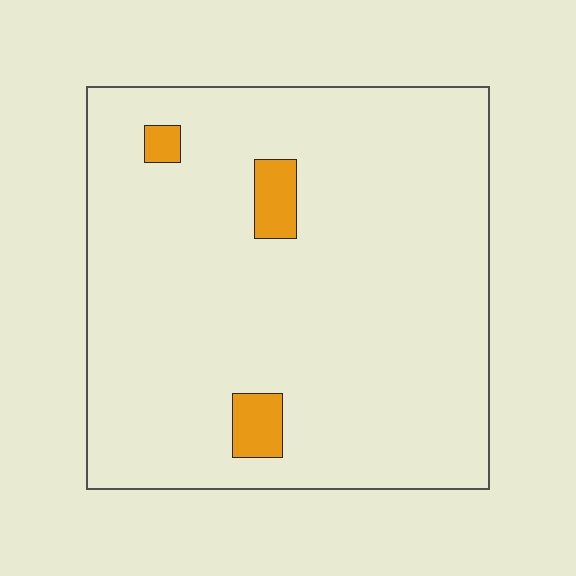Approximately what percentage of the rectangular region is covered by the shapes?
Approximately 5%.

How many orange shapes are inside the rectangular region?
3.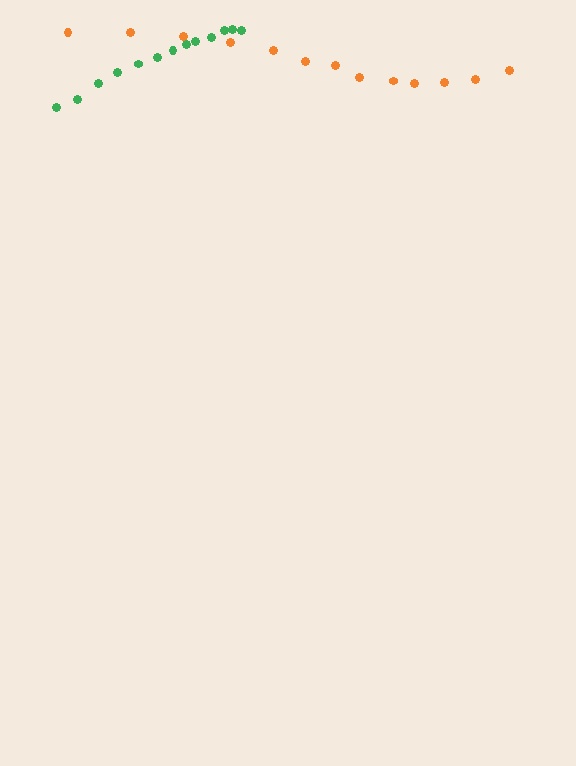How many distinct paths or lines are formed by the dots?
There are 2 distinct paths.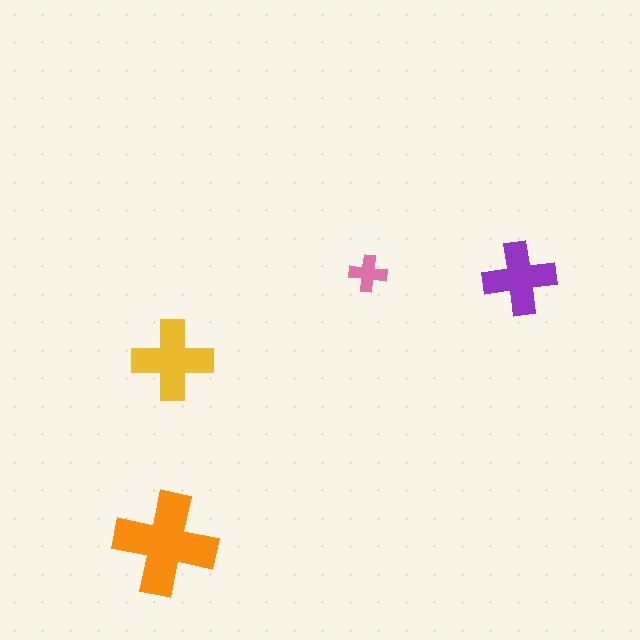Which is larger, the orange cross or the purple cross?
The orange one.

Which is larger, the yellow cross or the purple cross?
The yellow one.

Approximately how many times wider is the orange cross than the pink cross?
About 2.5 times wider.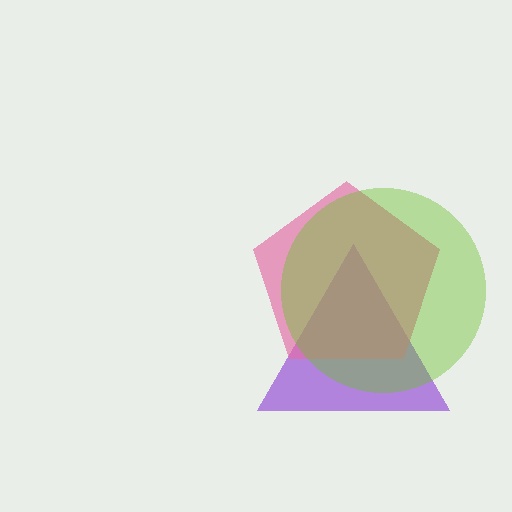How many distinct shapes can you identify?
There are 3 distinct shapes: a purple triangle, a pink pentagon, a lime circle.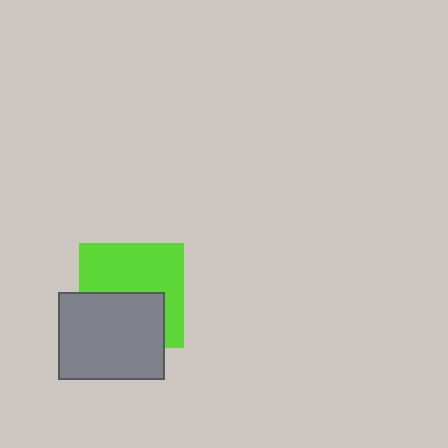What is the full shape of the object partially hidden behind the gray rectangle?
The partially hidden object is a lime square.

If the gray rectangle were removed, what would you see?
You would see the complete lime square.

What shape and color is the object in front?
The object in front is a gray rectangle.